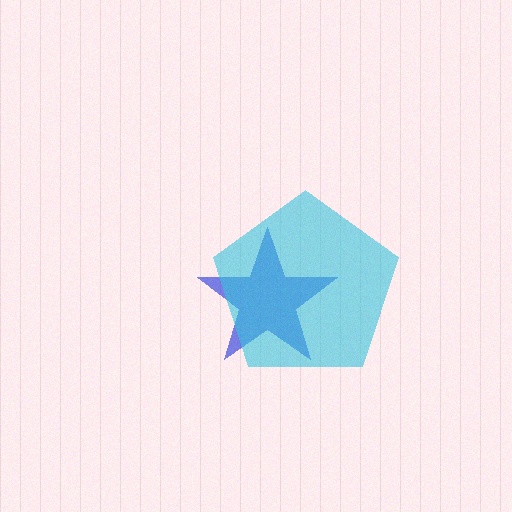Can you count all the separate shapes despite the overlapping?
Yes, there are 2 separate shapes.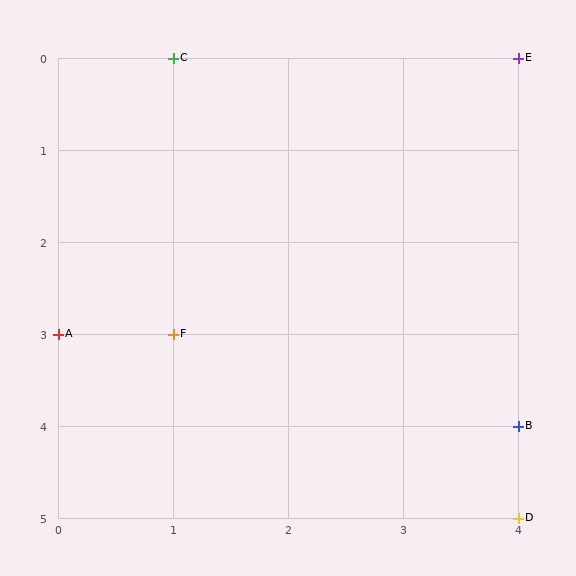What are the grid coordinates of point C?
Point C is at grid coordinates (1, 0).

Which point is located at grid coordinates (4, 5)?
Point D is at (4, 5).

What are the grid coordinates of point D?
Point D is at grid coordinates (4, 5).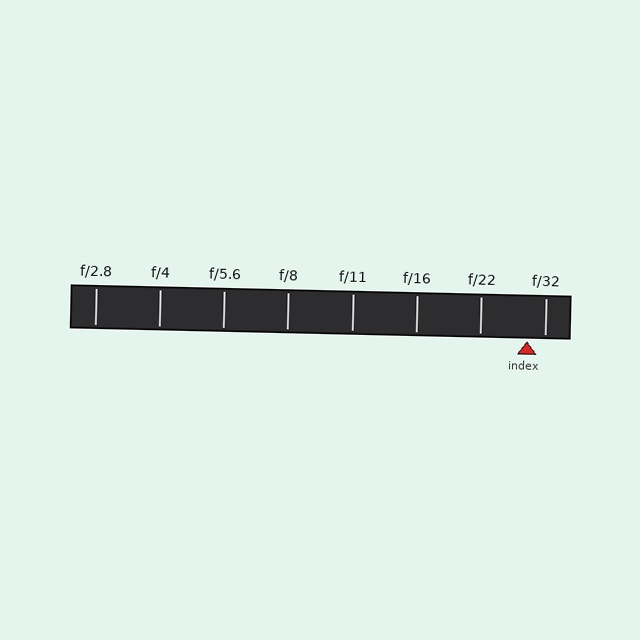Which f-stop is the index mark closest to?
The index mark is closest to f/32.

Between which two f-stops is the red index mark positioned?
The index mark is between f/22 and f/32.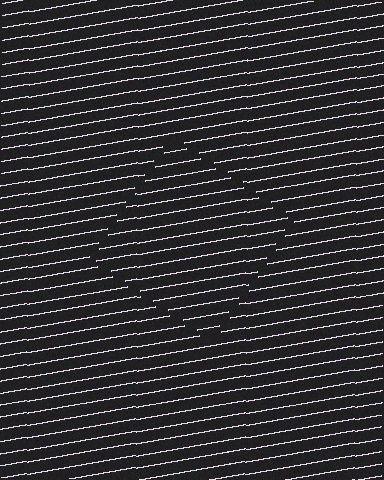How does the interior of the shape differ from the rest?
The interior of the shape contains the same grating, shifted by half a period — the contour is defined by the phase discontinuity where line-ends from the inner and outer gratings abut.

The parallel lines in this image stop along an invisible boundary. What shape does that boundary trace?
An illusory square. The interior of the shape contains the same grating, shifted by half a period — the contour is defined by the phase discontinuity where line-ends from the inner and outer gratings abut.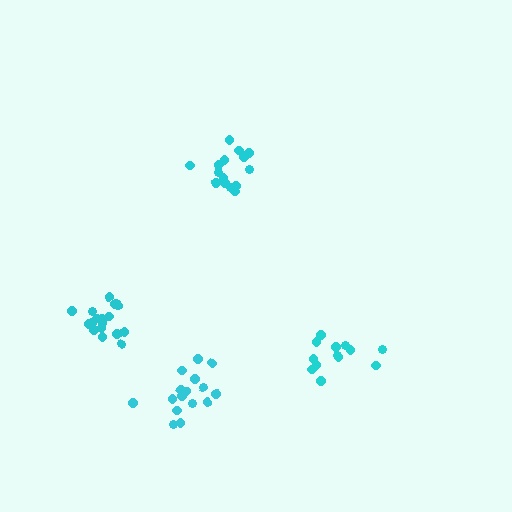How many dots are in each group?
Group 1: 18 dots, Group 2: 16 dots, Group 3: 16 dots, Group 4: 13 dots (63 total).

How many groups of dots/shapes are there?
There are 4 groups.